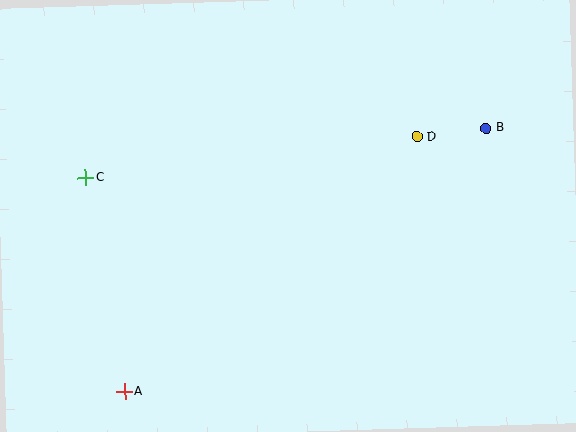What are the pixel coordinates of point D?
Point D is at (417, 137).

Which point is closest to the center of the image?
Point D at (417, 137) is closest to the center.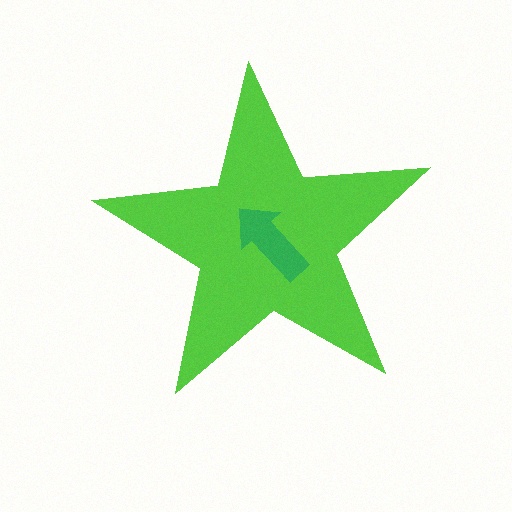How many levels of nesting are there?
2.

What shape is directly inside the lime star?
The green arrow.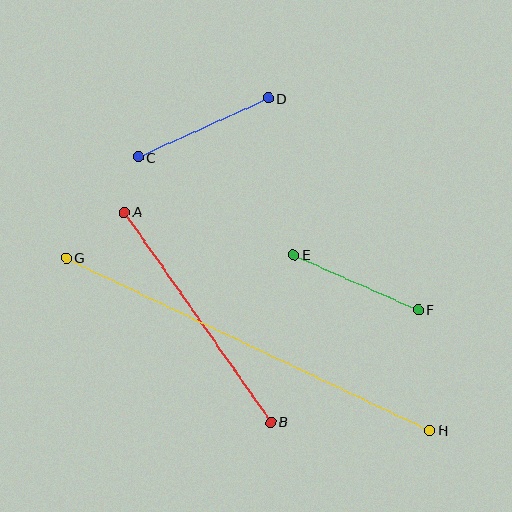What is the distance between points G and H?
The distance is approximately 403 pixels.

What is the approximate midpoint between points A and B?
The midpoint is at approximately (198, 317) pixels.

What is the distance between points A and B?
The distance is approximately 256 pixels.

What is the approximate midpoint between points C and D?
The midpoint is at approximately (203, 128) pixels.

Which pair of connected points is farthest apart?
Points G and H are farthest apart.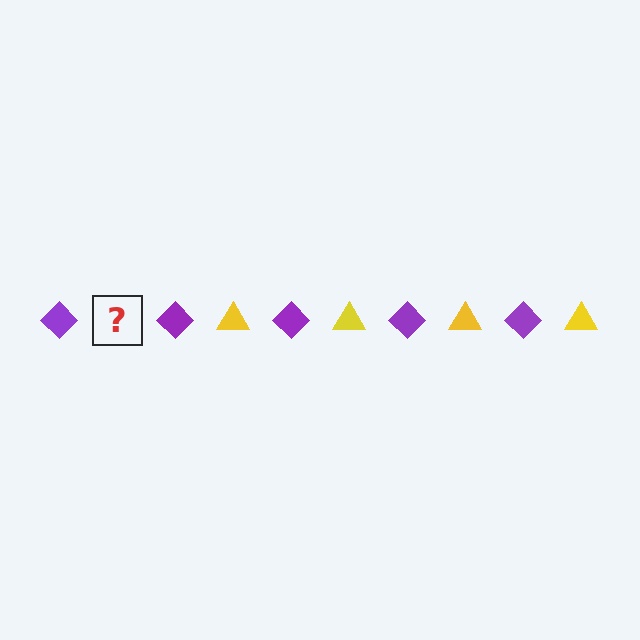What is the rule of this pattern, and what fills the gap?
The rule is that the pattern alternates between purple diamond and yellow triangle. The gap should be filled with a yellow triangle.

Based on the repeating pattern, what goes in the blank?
The blank should be a yellow triangle.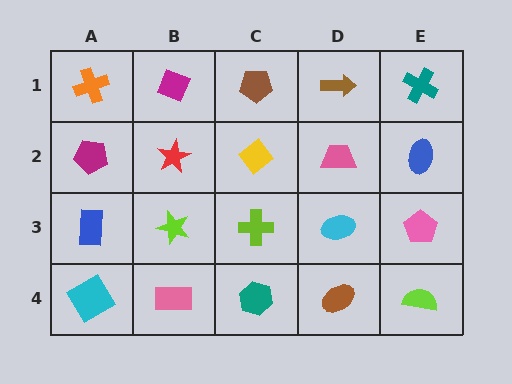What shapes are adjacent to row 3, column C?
A yellow diamond (row 2, column C), a teal hexagon (row 4, column C), a lime star (row 3, column B), a cyan ellipse (row 3, column D).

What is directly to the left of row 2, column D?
A yellow diamond.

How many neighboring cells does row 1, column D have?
3.